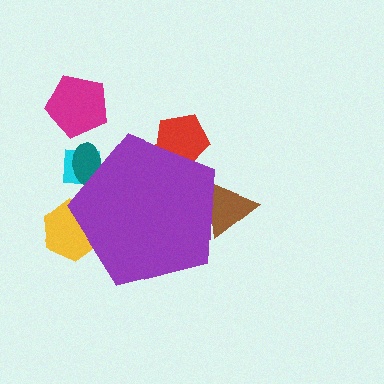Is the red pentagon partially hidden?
Yes, the red pentagon is partially hidden behind the purple pentagon.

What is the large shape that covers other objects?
A purple pentagon.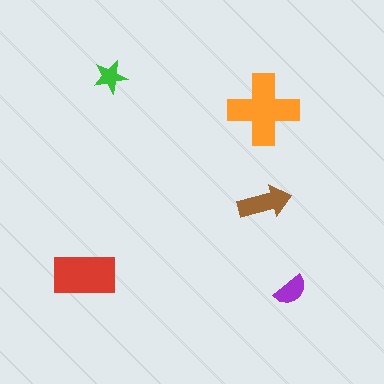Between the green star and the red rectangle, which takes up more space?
The red rectangle.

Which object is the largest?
The orange cross.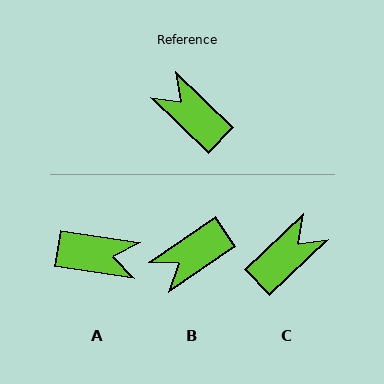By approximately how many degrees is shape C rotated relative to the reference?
Approximately 92 degrees clockwise.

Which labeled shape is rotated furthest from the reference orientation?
A, about 144 degrees away.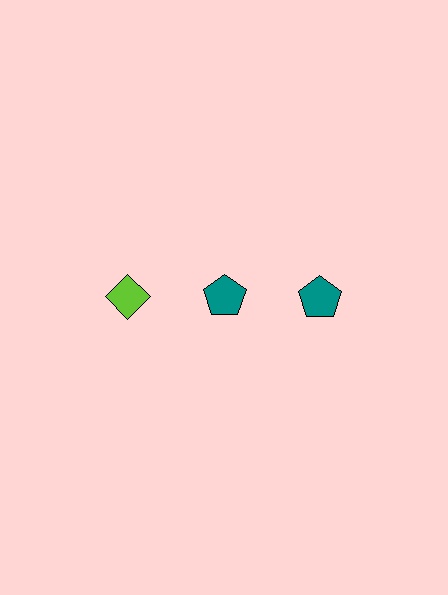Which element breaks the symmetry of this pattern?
The lime diamond in the top row, leftmost column breaks the symmetry. All other shapes are teal pentagons.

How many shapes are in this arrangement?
There are 3 shapes arranged in a grid pattern.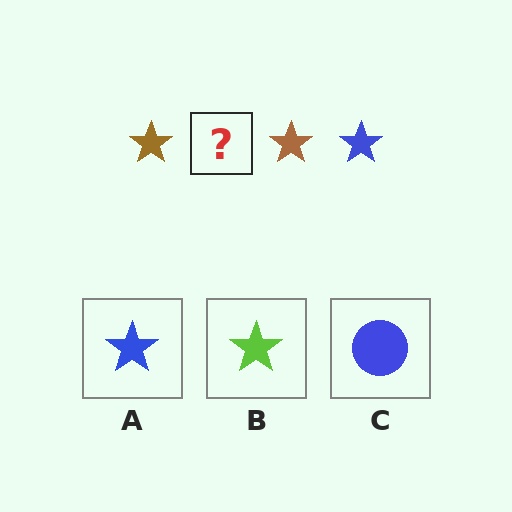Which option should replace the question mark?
Option A.